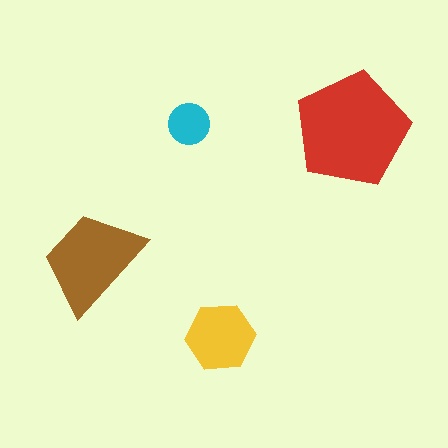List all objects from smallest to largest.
The cyan circle, the yellow hexagon, the brown trapezoid, the red pentagon.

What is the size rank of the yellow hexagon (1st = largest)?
3rd.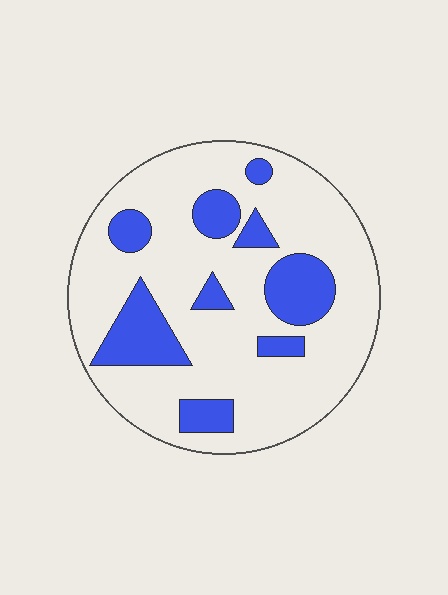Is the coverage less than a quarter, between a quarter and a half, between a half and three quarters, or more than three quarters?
Less than a quarter.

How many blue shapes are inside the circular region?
9.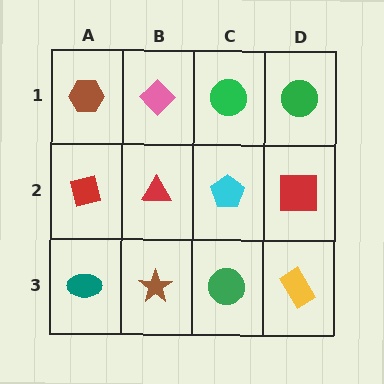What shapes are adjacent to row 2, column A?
A brown hexagon (row 1, column A), a teal ellipse (row 3, column A), a red triangle (row 2, column B).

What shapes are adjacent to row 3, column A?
A red square (row 2, column A), a brown star (row 3, column B).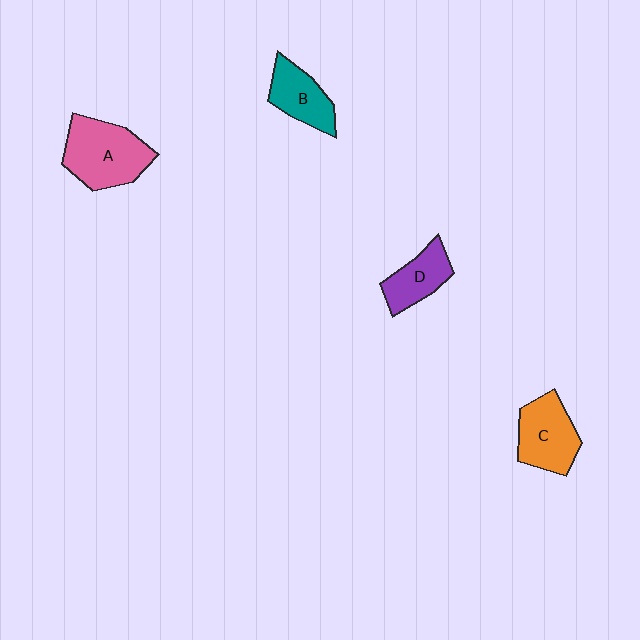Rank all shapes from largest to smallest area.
From largest to smallest: A (pink), C (orange), B (teal), D (purple).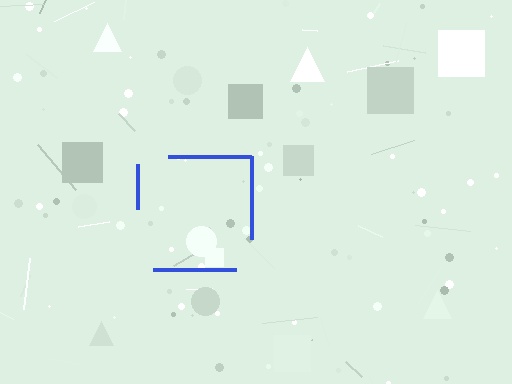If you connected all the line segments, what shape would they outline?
They would outline a square.